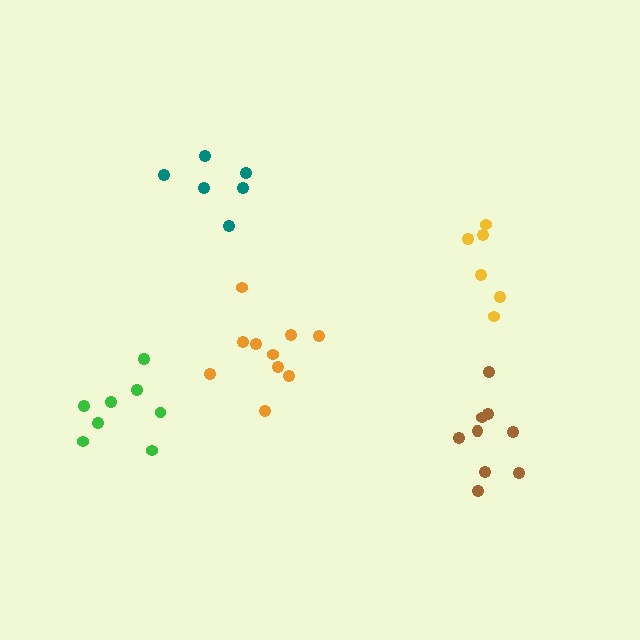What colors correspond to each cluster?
The clusters are colored: green, orange, brown, teal, yellow.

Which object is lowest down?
The brown cluster is bottommost.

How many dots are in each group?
Group 1: 8 dots, Group 2: 10 dots, Group 3: 9 dots, Group 4: 6 dots, Group 5: 6 dots (39 total).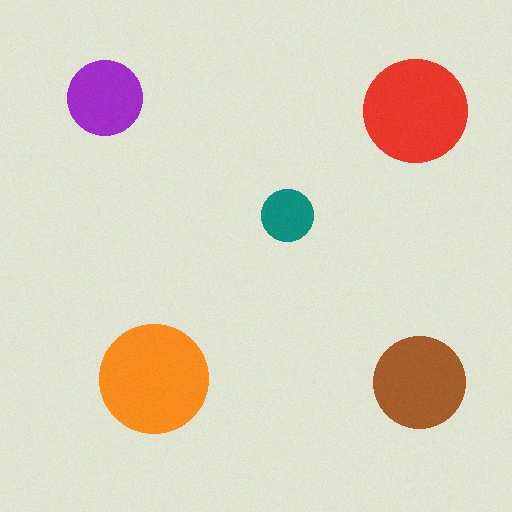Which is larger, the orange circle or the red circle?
The orange one.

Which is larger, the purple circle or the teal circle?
The purple one.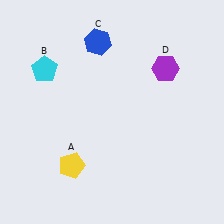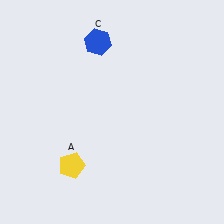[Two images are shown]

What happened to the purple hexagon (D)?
The purple hexagon (D) was removed in Image 2. It was in the top-right area of Image 1.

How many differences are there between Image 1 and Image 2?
There are 2 differences between the two images.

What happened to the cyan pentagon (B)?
The cyan pentagon (B) was removed in Image 2. It was in the top-left area of Image 1.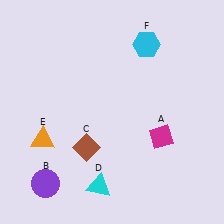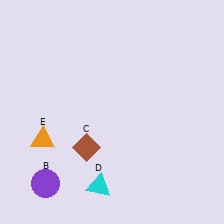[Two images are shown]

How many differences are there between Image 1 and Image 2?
There are 2 differences between the two images.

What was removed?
The cyan hexagon (F), the magenta diamond (A) were removed in Image 2.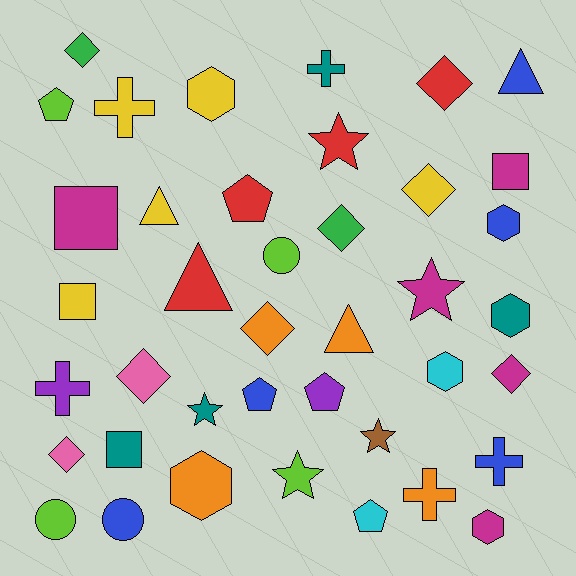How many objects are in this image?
There are 40 objects.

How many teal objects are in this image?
There are 4 teal objects.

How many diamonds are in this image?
There are 8 diamonds.